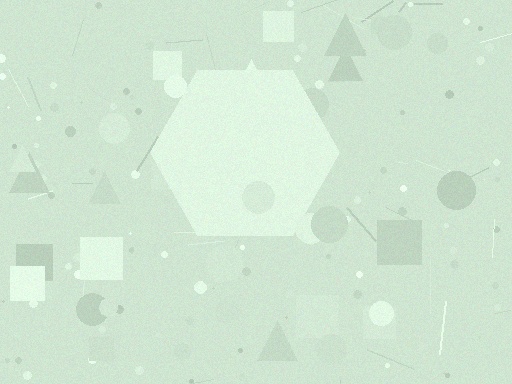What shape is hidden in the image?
A hexagon is hidden in the image.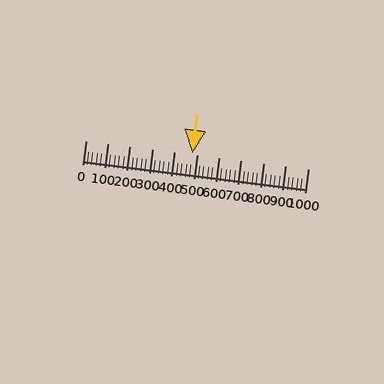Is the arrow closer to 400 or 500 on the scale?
The arrow is closer to 500.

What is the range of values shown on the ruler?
The ruler shows values from 0 to 1000.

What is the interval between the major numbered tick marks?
The major tick marks are spaced 100 units apart.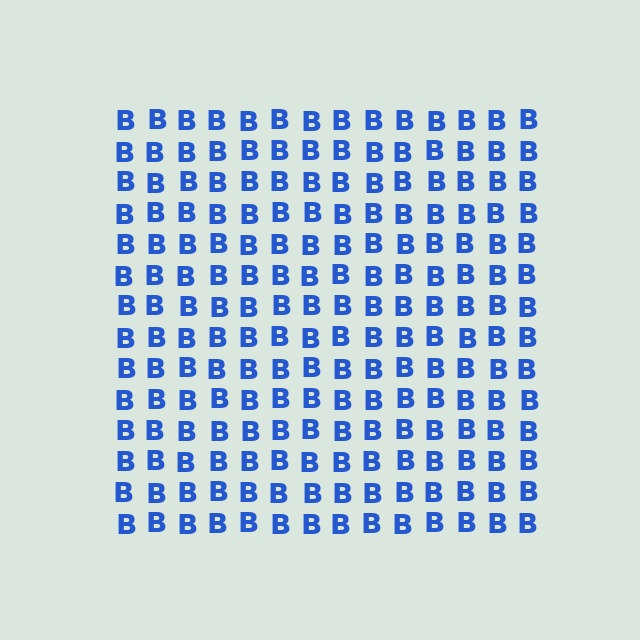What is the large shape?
The large shape is a square.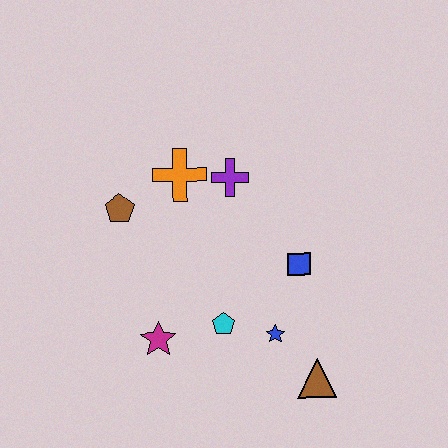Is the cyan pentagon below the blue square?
Yes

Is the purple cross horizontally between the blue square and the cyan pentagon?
Yes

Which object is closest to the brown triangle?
The blue star is closest to the brown triangle.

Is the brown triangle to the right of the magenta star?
Yes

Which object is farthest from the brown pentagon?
The brown triangle is farthest from the brown pentagon.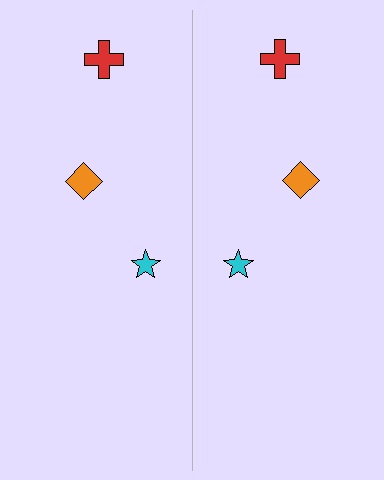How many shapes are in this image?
There are 6 shapes in this image.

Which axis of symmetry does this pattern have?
The pattern has a vertical axis of symmetry running through the center of the image.